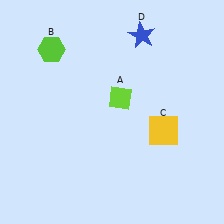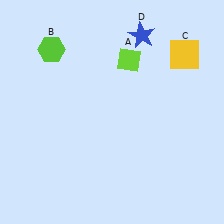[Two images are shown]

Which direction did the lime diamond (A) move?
The lime diamond (A) moved up.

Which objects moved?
The objects that moved are: the lime diamond (A), the yellow square (C).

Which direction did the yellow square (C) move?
The yellow square (C) moved up.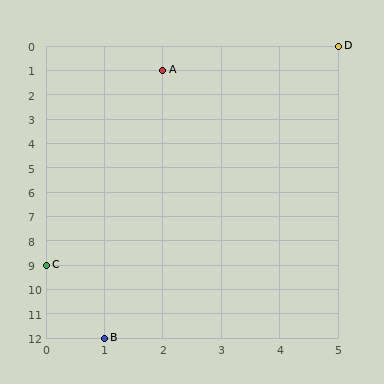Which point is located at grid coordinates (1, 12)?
Point B is at (1, 12).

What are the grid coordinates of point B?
Point B is at grid coordinates (1, 12).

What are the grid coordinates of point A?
Point A is at grid coordinates (2, 1).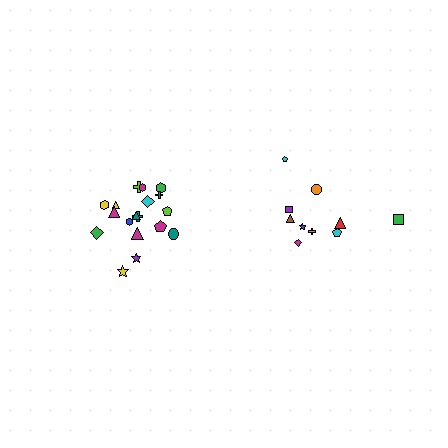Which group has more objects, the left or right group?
The left group.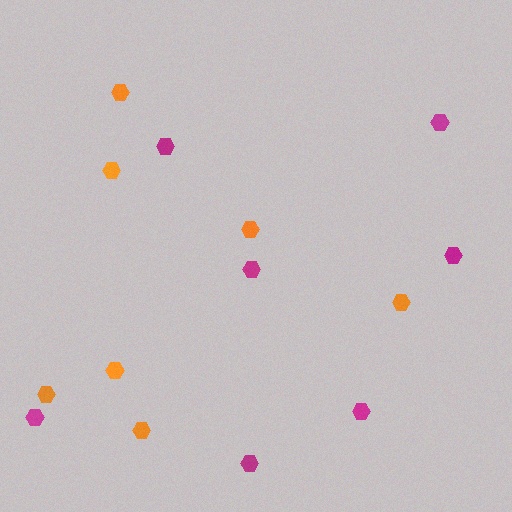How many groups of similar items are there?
There are 2 groups: one group of magenta hexagons (7) and one group of orange hexagons (7).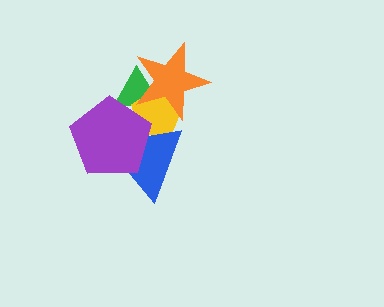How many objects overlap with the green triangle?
3 objects overlap with the green triangle.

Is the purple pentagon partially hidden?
No, no other shape covers it.